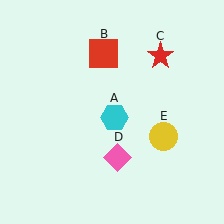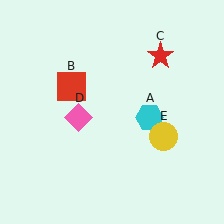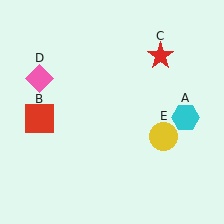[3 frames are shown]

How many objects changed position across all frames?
3 objects changed position: cyan hexagon (object A), red square (object B), pink diamond (object D).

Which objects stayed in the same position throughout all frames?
Red star (object C) and yellow circle (object E) remained stationary.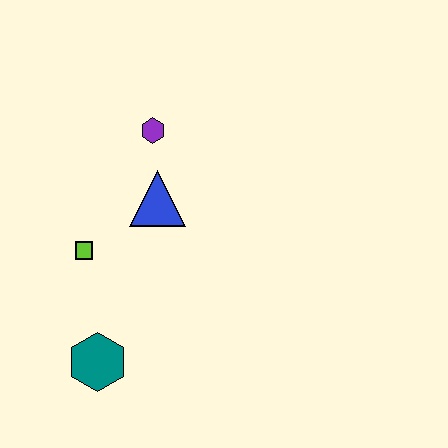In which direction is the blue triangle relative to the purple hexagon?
The blue triangle is below the purple hexagon.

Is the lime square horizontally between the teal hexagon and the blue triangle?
No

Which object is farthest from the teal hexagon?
The purple hexagon is farthest from the teal hexagon.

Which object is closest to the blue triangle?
The purple hexagon is closest to the blue triangle.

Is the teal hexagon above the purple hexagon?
No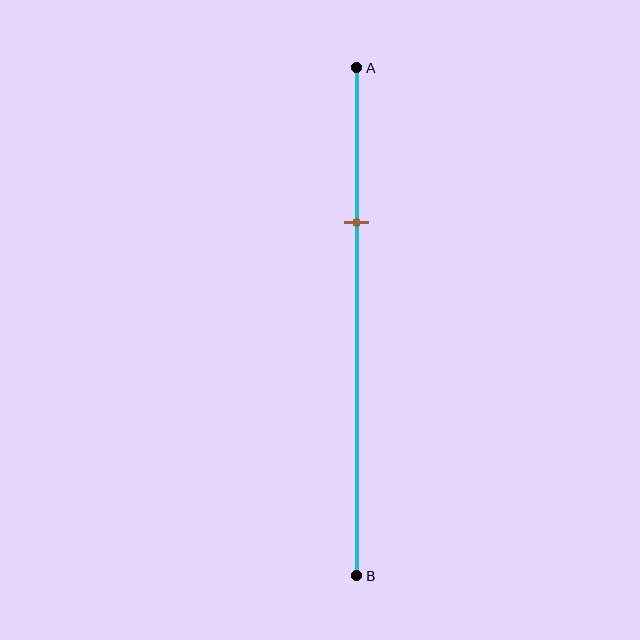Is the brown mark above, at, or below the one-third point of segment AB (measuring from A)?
The brown mark is approximately at the one-third point of segment AB.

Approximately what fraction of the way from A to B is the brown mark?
The brown mark is approximately 30% of the way from A to B.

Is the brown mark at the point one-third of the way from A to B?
Yes, the mark is approximately at the one-third point.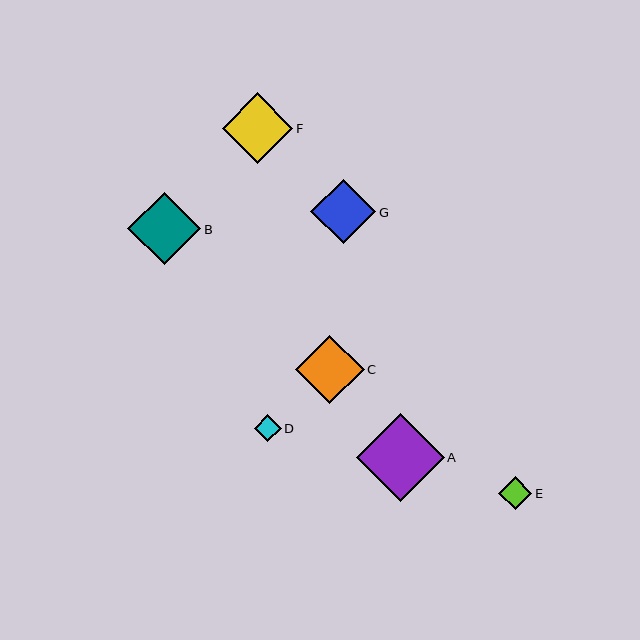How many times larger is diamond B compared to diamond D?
Diamond B is approximately 2.7 times the size of diamond D.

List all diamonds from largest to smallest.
From largest to smallest: A, B, F, C, G, E, D.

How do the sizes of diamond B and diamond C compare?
Diamond B and diamond C are approximately the same size.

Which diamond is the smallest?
Diamond D is the smallest with a size of approximately 27 pixels.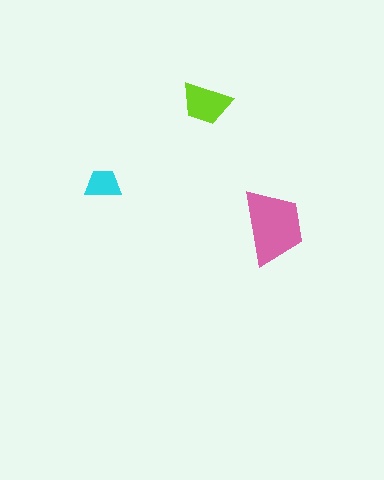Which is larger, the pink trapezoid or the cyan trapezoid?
The pink one.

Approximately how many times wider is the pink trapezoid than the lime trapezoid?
About 1.5 times wider.